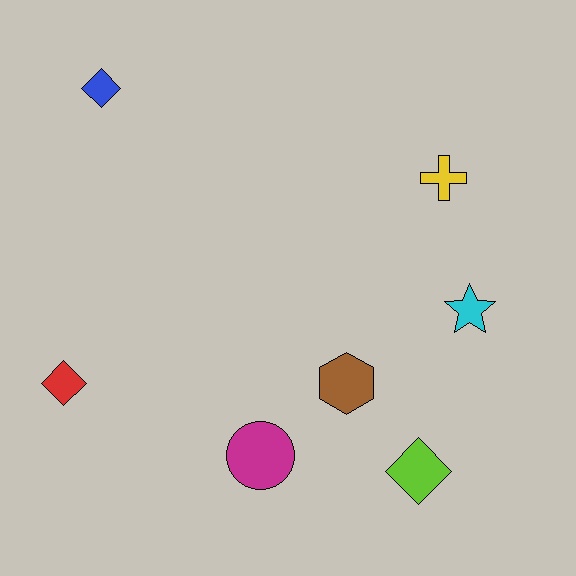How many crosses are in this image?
There is 1 cross.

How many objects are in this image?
There are 7 objects.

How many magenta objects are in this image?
There is 1 magenta object.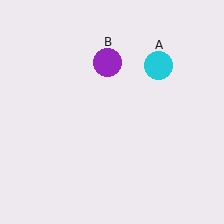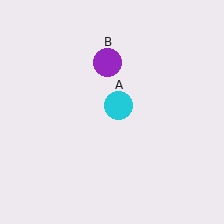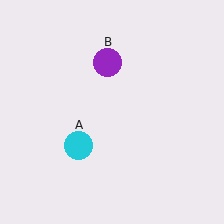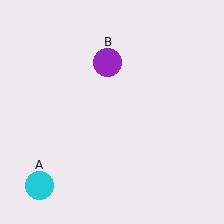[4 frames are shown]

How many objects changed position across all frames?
1 object changed position: cyan circle (object A).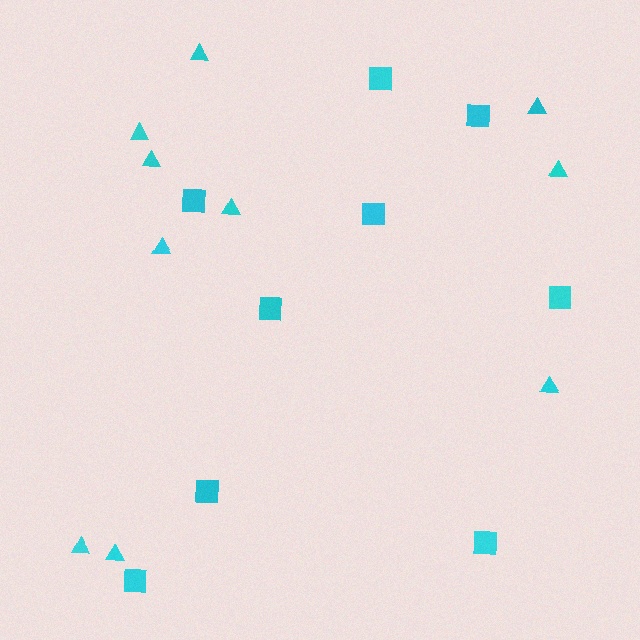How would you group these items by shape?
There are 2 groups: one group of triangles (10) and one group of squares (9).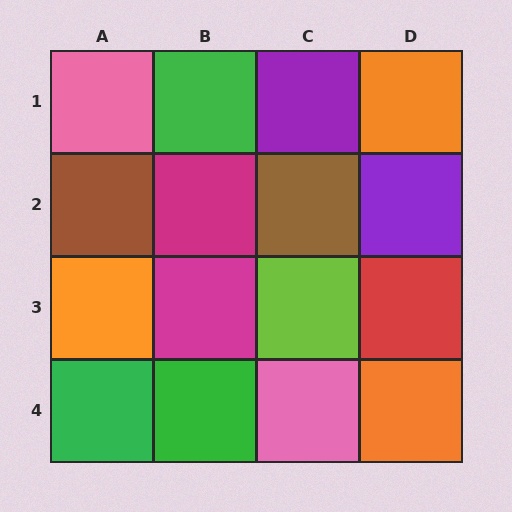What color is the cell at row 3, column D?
Red.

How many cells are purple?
2 cells are purple.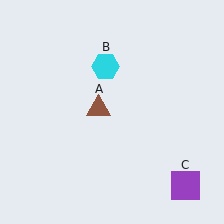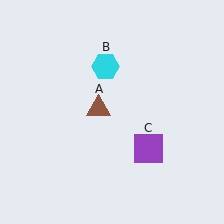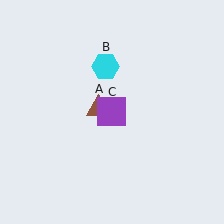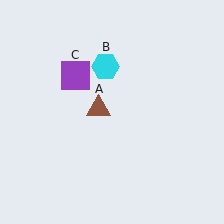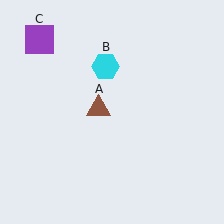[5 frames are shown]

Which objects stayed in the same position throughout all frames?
Brown triangle (object A) and cyan hexagon (object B) remained stationary.